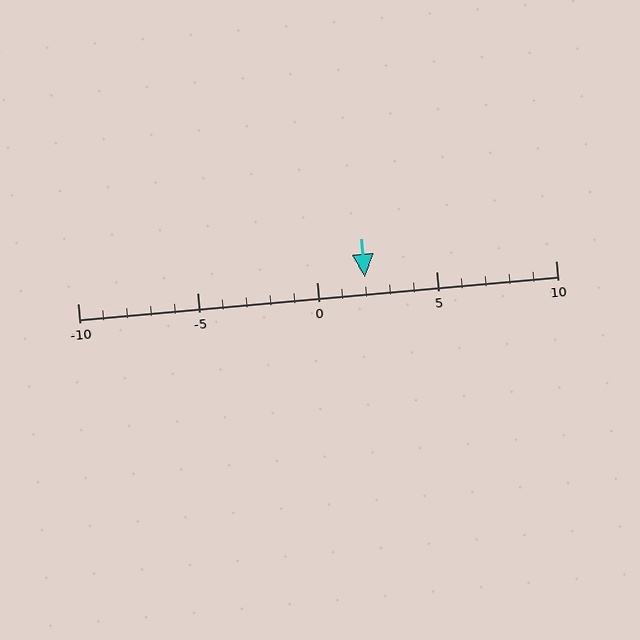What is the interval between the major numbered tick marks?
The major tick marks are spaced 5 units apart.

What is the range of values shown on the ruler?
The ruler shows values from -10 to 10.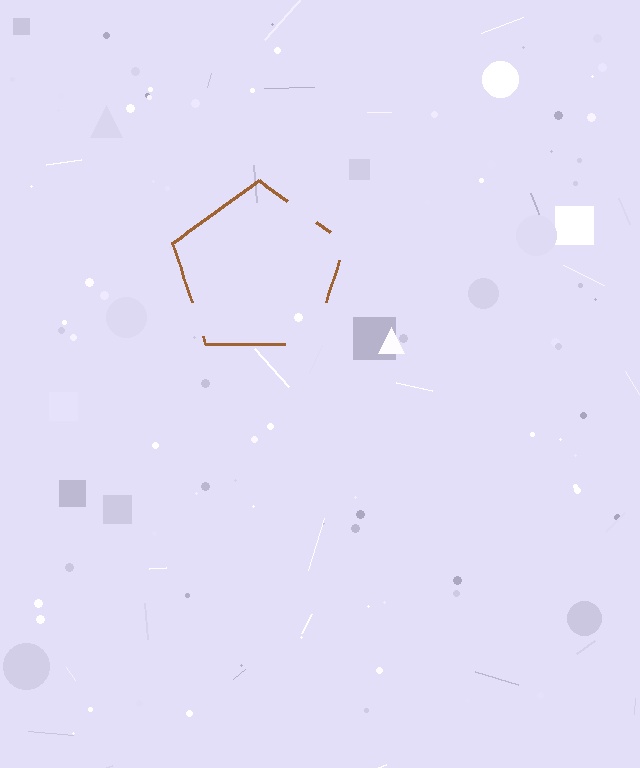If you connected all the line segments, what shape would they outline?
They would outline a pentagon.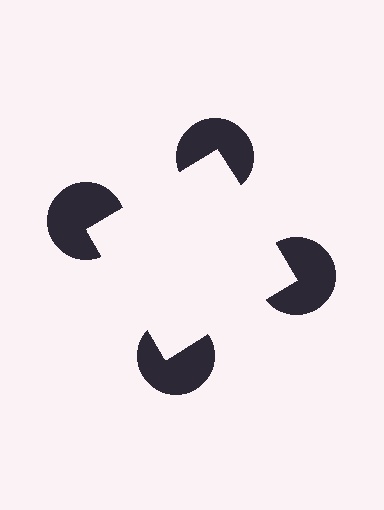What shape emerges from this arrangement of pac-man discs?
An illusory square — its edges are inferred from the aligned wedge cuts in the pac-man discs, not physically drawn.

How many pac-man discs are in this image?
There are 4 — one at each vertex of the illusory square.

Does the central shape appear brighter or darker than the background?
It typically appears slightly brighter than the background, even though no actual brightness change is drawn.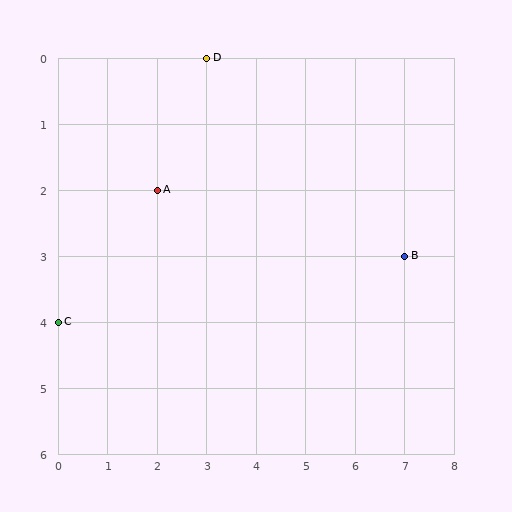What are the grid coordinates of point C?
Point C is at grid coordinates (0, 4).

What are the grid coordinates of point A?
Point A is at grid coordinates (2, 2).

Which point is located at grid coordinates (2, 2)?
Point A is at (2, 2).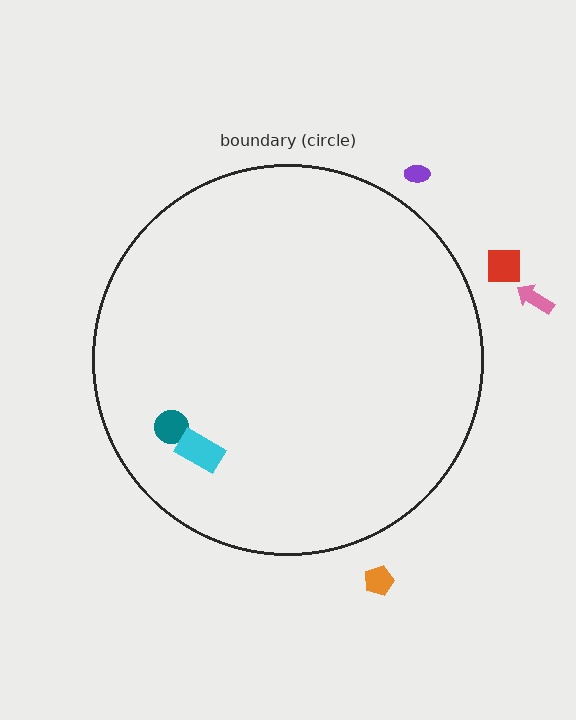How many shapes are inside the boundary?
2 inside, 4 outside.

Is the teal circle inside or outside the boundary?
Inside.